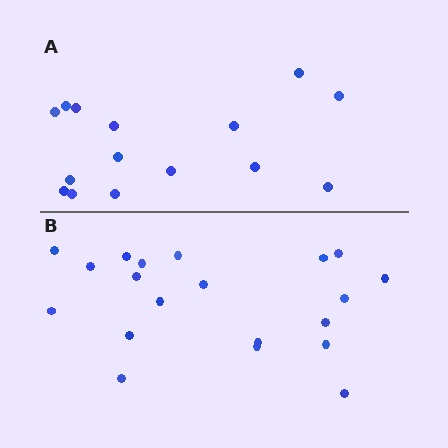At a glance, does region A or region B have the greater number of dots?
Region B (the bottom region) has more dots.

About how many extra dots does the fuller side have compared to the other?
Region B has about 5 more dots than region A.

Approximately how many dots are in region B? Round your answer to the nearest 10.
About 20 dots.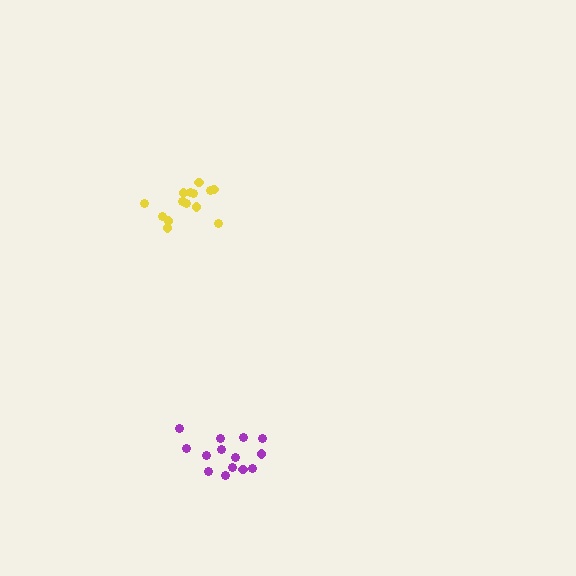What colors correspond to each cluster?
The clusters are colored: yellow, purple.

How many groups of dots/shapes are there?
There are 2 groups.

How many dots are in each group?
Group 1: 14 dots, Group 2: 14 dots (28 total).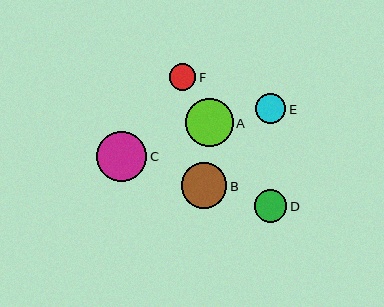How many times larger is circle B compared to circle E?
Circle B is approximately 1.5 times the size of circle E.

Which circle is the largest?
Circle C is the largest with a size of approximately 50 pixels.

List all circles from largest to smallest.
From largest to smallest: C, A, B, D, E, F.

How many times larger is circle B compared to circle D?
Circle B is approximately 1.4 times the size of circle D.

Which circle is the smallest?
Circle F is the smallest with a size of approximately 26 pixels.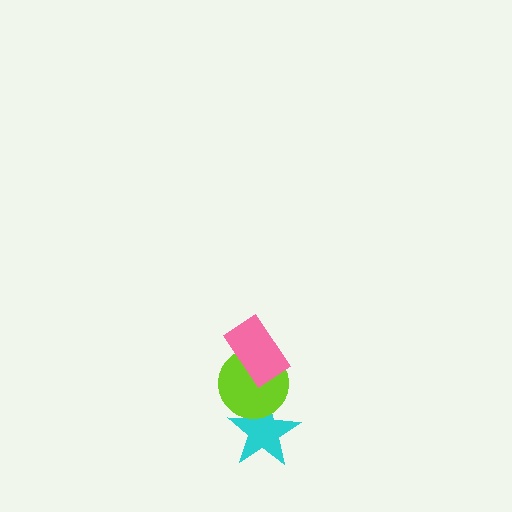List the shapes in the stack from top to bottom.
From top to bottom: the pink rectangle, the lime circle, the cyan star.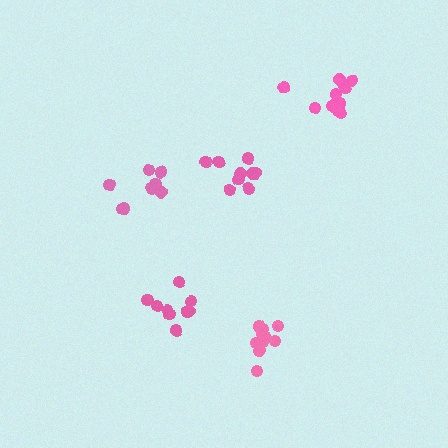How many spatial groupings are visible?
There are 5 spatial groupings.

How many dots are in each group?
Group 1: 9 dots, Group 2: 10 dots, Group 3: 9 dots, Group 4: 10 dots, Group 5: 8 dots (46 total).